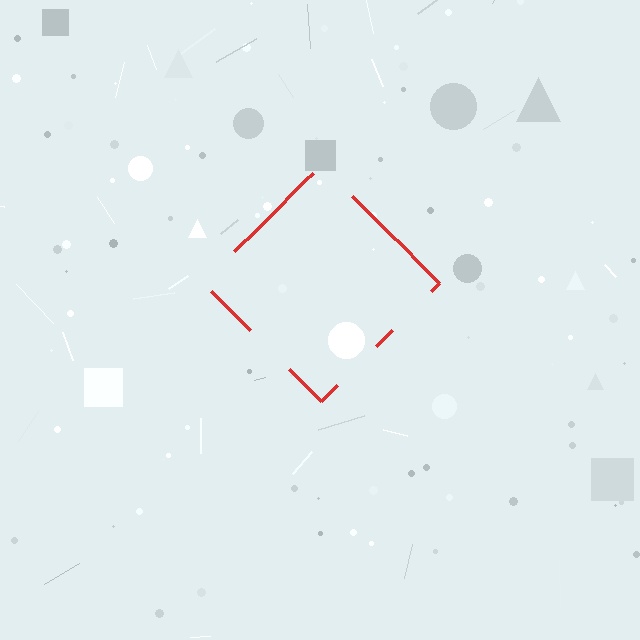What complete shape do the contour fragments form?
The contour fragments form a diamond.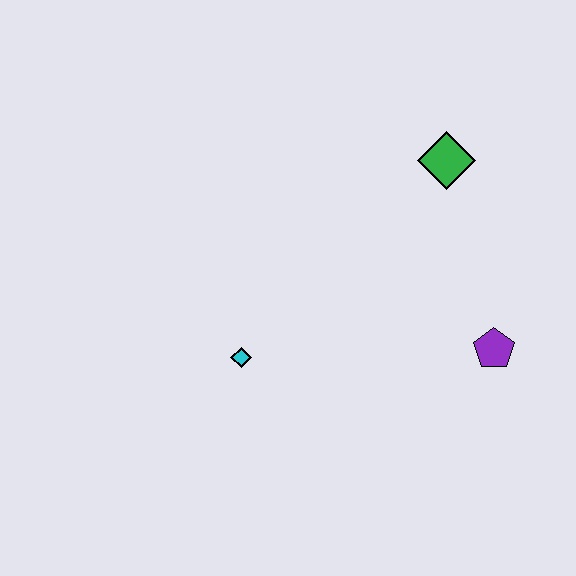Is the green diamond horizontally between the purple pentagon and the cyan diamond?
Yes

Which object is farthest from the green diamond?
The cyan diamond is farthest from the green diamond.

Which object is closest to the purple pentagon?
The green diamond is closest to the purple pentagon.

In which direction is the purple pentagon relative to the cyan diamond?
The purple pentagon is to the right of the cyan diamond.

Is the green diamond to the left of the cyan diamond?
No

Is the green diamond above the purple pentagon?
Yes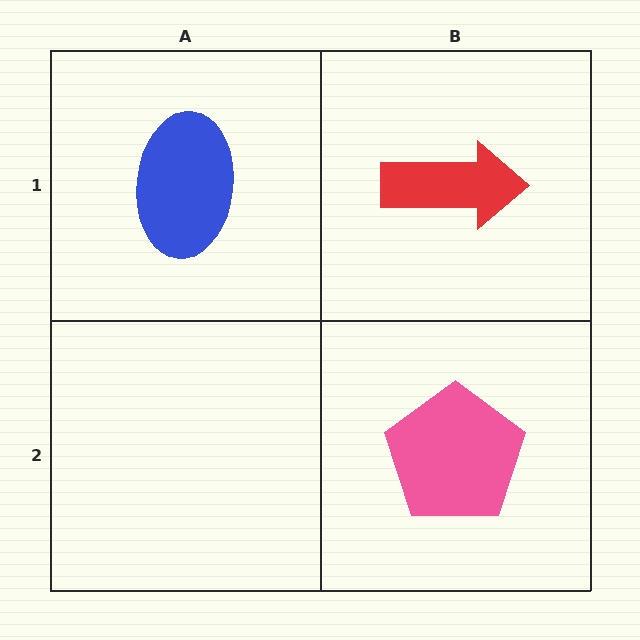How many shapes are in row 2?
1 shape.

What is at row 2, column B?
A pink pentagon.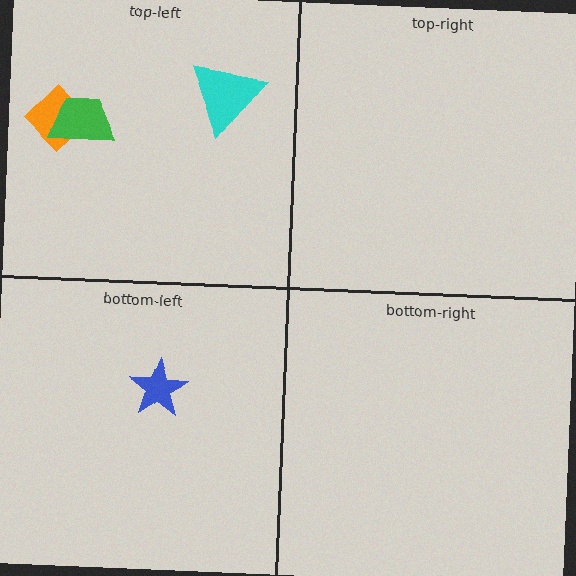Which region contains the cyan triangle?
The top-left region.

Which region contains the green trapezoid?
The top-left region.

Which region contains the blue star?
The bottom-left region.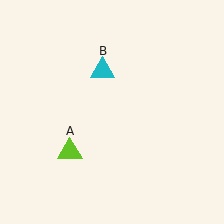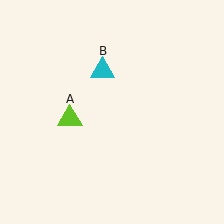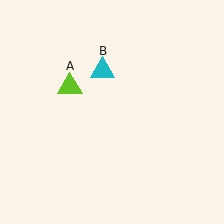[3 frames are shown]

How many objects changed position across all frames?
1 object changed position: lime triangle (object A).